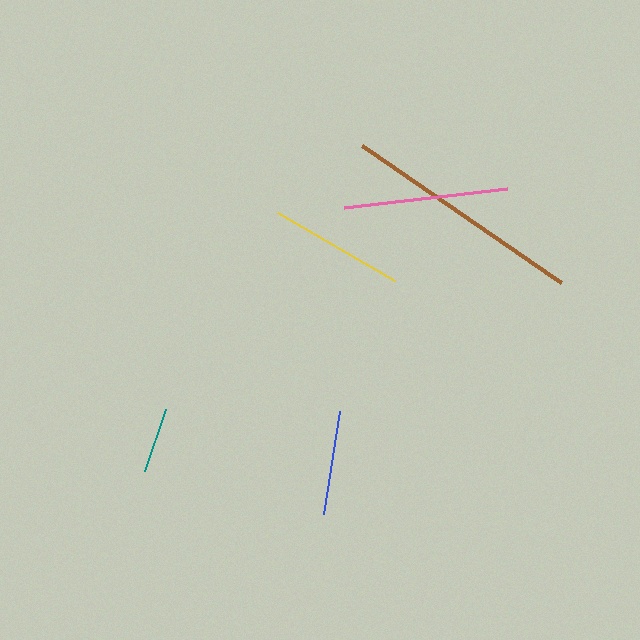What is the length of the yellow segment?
The yellow segment is approximately 135 pixels long.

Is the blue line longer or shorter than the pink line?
The pink line is longer than the blue line.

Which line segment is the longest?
The brown line is the longest at approximately 242 pixels.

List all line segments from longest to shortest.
From longest to shortest: brown, pink, yellow, blue, teal.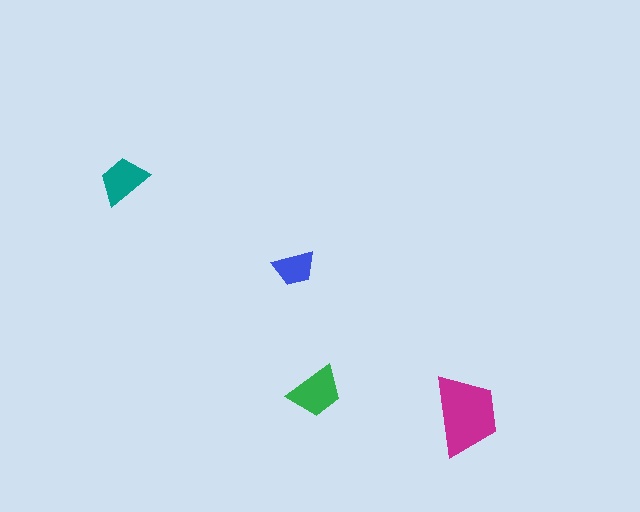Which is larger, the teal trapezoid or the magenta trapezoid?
The magenta one.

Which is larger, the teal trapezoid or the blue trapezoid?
The teal one.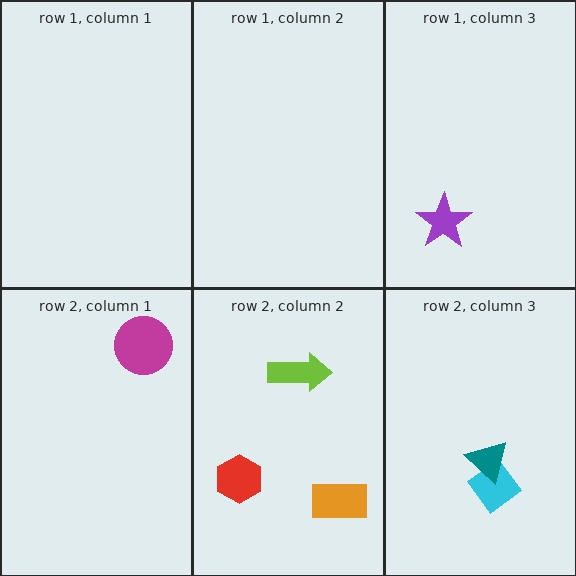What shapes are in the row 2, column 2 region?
The lime arrow, the red hexagon, the orange rectangle.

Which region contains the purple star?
The row 1, column 3 region.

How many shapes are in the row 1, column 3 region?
1.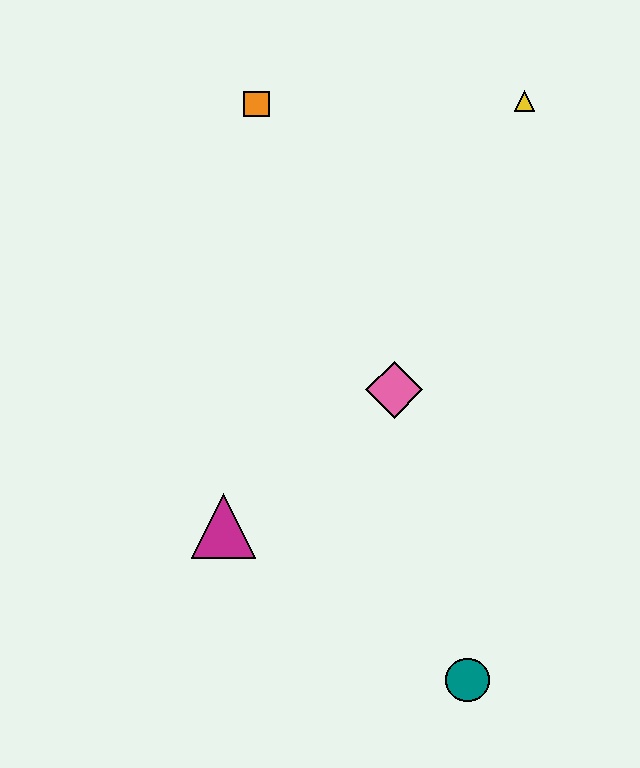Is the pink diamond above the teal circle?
Yes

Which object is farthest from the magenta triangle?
The yellow triangle is farthest from the magenta triangle.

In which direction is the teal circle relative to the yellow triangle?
The teal circle is below the yellow triangle.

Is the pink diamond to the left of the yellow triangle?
Yes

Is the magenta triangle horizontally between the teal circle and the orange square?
No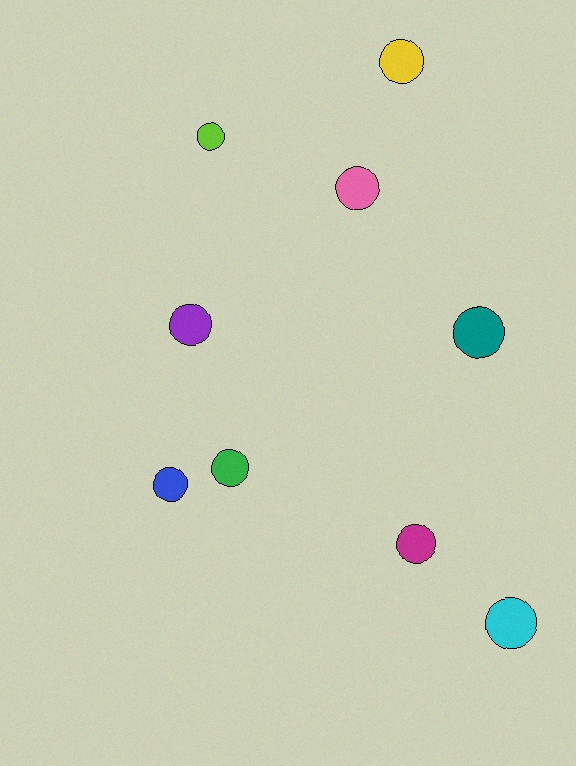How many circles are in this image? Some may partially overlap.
There are 9 circles.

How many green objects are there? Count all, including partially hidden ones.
There is 1 green object.